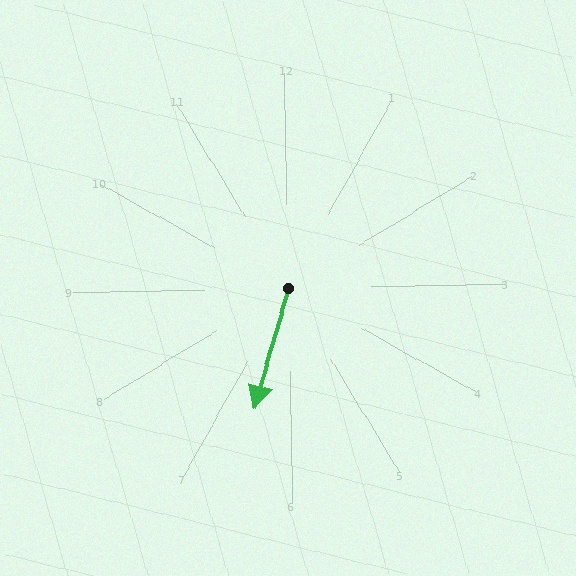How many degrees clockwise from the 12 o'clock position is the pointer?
Approximately 197 degrees.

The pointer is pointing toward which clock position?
Roughly 7 o'clock.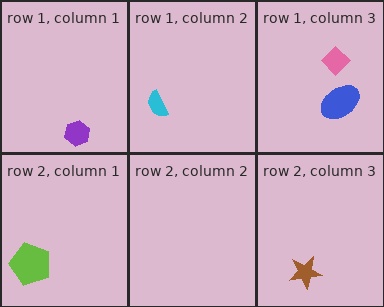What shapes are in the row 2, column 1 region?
The lime pentagon.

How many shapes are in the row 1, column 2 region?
1.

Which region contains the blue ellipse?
The row 1, column 3 region.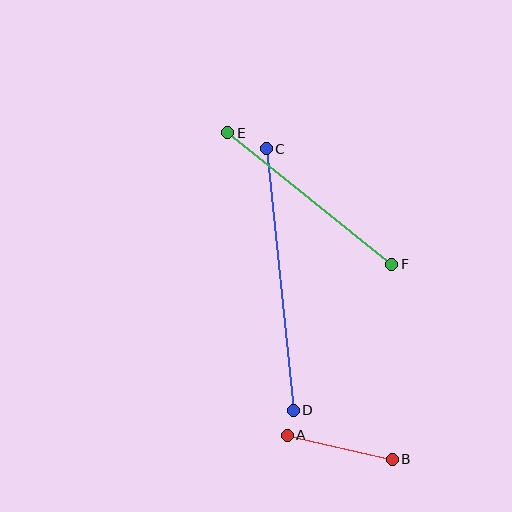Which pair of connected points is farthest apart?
Points C and D are farthest apart.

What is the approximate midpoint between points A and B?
The midpoint is at approximately (340, 447) pixels.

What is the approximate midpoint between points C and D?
The midpoint is at approximately (280, 279) pixels.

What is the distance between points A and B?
The distance is approximately 108 pixels.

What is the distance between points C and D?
The distance is approximately 263 pixels.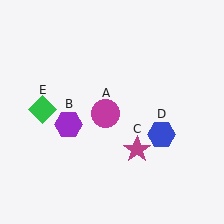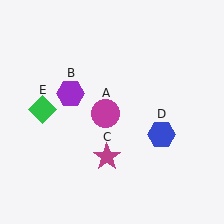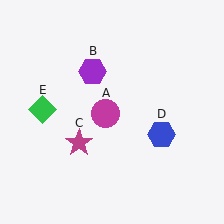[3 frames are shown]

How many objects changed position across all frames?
2 objects changed position: purple hexagon (object B), magenta star (object C).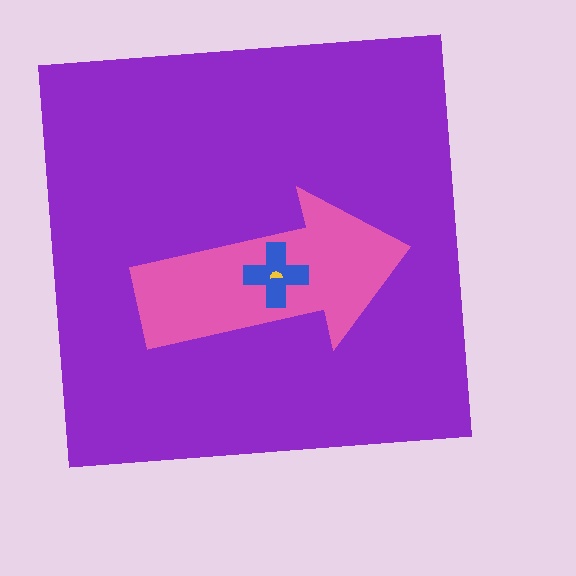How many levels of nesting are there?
4.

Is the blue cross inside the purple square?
Yes.